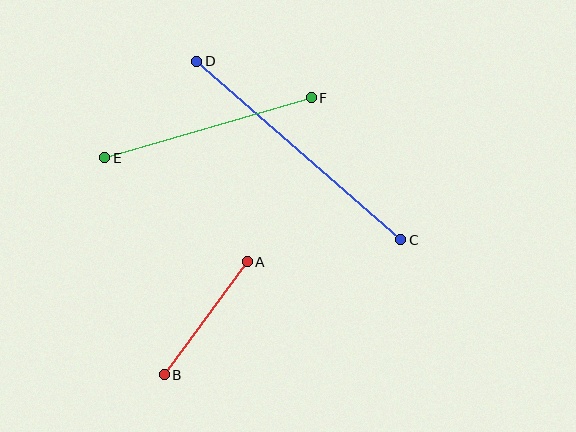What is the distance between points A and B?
The distance is approximately 140 pixels.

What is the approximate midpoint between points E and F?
The midpoint is at approximately (208, 128) pixels.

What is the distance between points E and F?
The distance is approximately 215 pixels.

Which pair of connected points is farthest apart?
Points C and D are farthest apart.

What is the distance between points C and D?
The distance is approximately 271 pixels.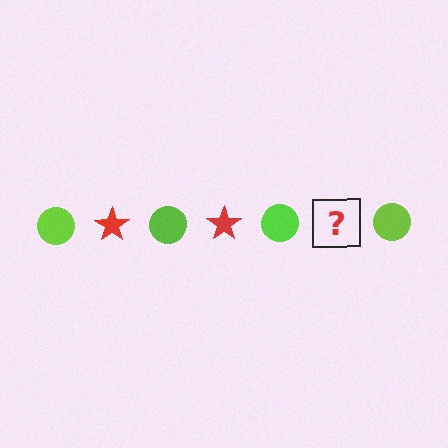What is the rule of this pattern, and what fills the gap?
The rule is that the pattern alternates between lime circle and red star. The gap should be filled with a red star.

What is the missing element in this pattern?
The missing element is a red star.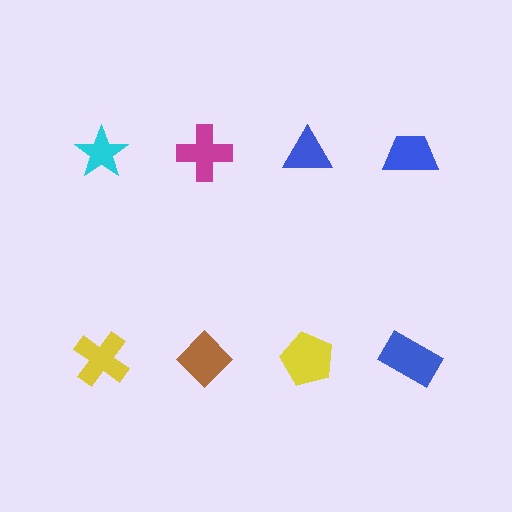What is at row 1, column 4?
A blue trapezoid.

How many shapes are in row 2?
4 shapes.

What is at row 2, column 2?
A brown diamond.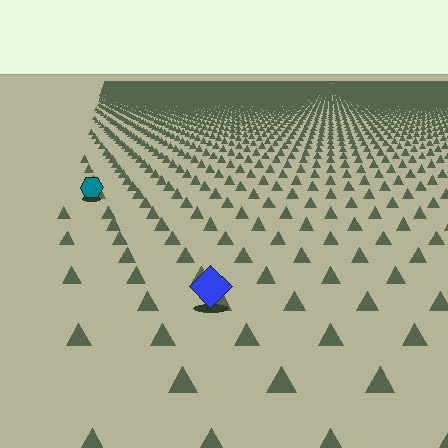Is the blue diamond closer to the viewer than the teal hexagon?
Yes. The blue diamond is closer — you can tell from the texture gradient: the ground texture is coarser near it.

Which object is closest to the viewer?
The blue diamond is closest. The texture marks near it are larger and more spread out.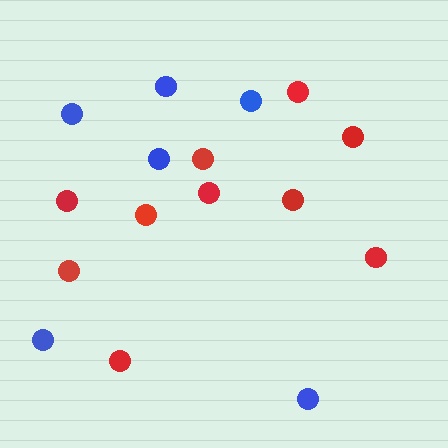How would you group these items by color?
There are 2 groups: one group of blue circles (6) and one group of red circles (10).